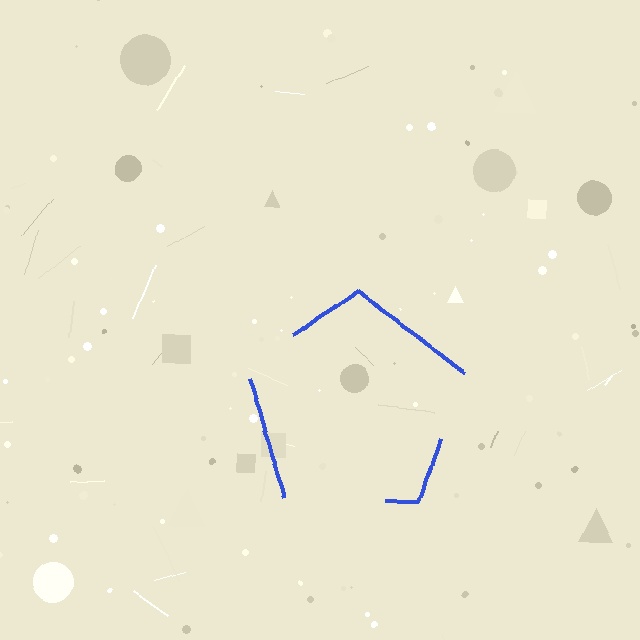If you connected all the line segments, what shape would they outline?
They would outline a pentagon.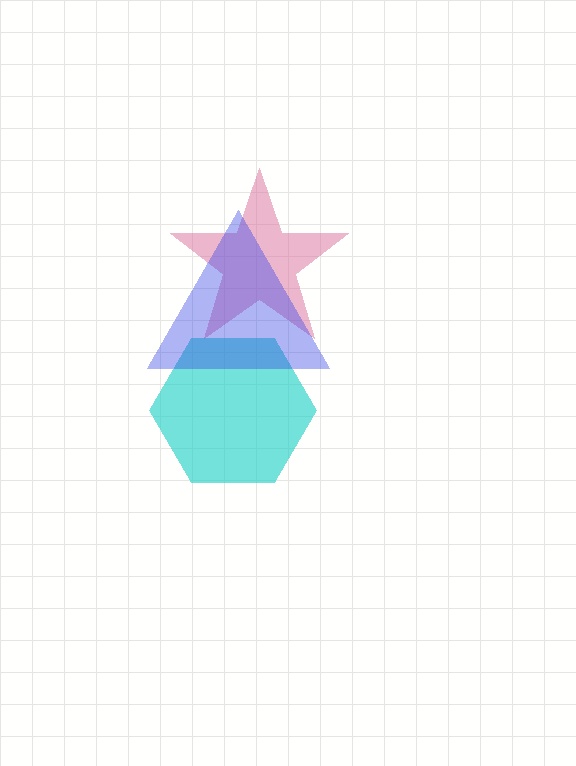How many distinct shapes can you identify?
There are 3 distinct shapes: a pink star, a cyan hexagon, a blue triangle.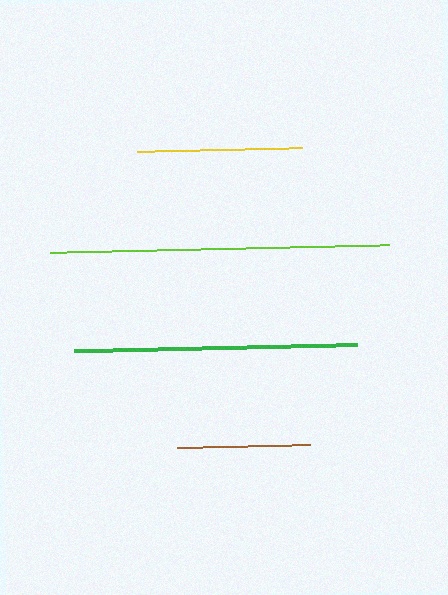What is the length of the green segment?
The green segment is approximately 283 pixels long.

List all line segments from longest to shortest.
From longest to shortest: lime, green, yellow, brown.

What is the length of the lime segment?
The lime segment is approximately 339 pixels long.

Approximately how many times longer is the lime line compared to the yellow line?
The lime line is approximately 2.0 times the length of the yellow line.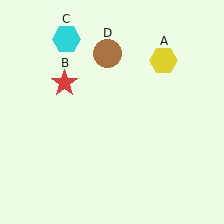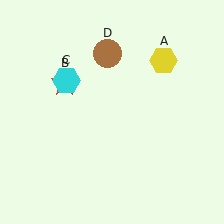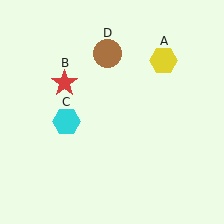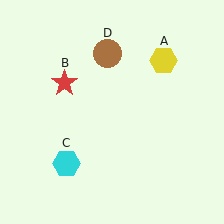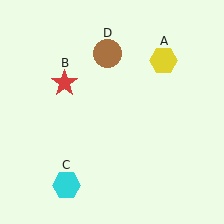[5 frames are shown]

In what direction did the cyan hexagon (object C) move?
The cyan hexagon (object C) moved down.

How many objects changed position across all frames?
1 object changed position: cyan hexagon (object C).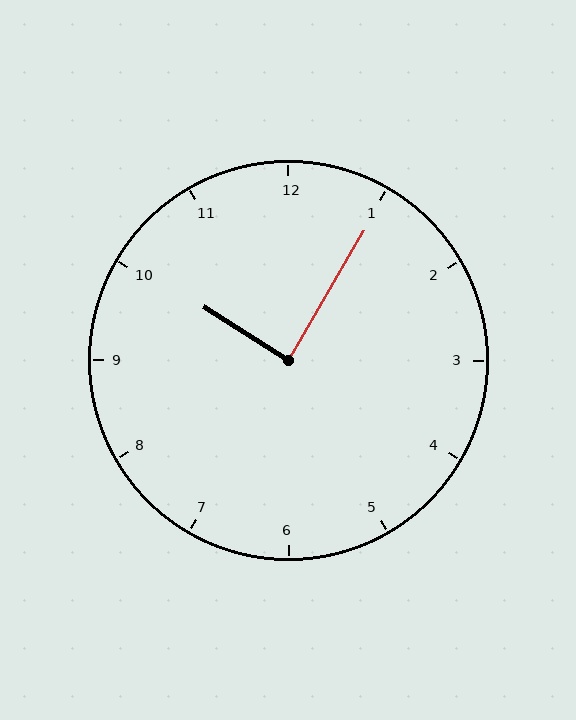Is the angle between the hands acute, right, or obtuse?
It is right.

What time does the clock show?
10:05.